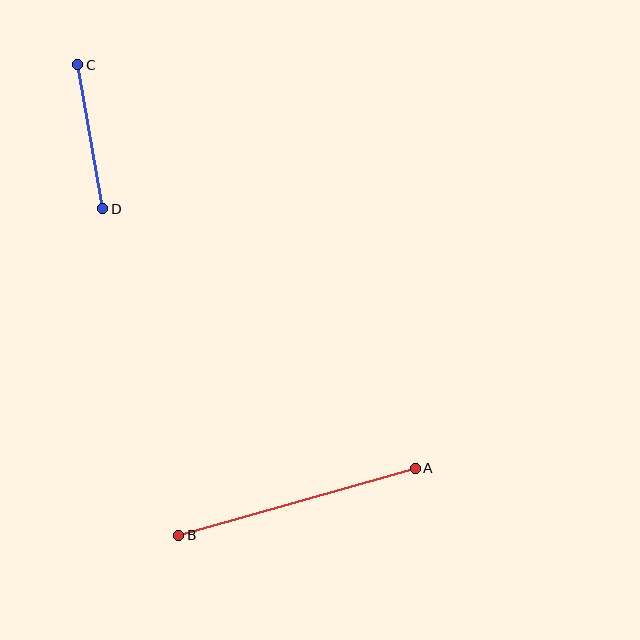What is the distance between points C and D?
The distance is approximately 146 pixels.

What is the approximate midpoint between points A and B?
The midpoint is at approximately (297, 502) pixels.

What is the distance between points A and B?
The distance is approximately 246 pixels.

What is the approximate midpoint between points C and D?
The midpoint is at approximately (90, 137) pixels.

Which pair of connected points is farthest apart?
Points A and B are farthest apart.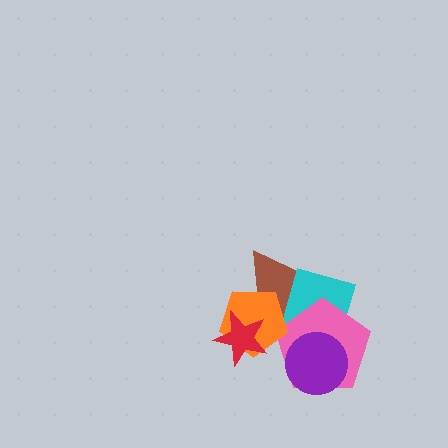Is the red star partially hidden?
No, no other shape covers it.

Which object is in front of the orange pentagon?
The red star is in front of the orange pentagon.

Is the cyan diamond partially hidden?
Yes, it is partially covered by another shape.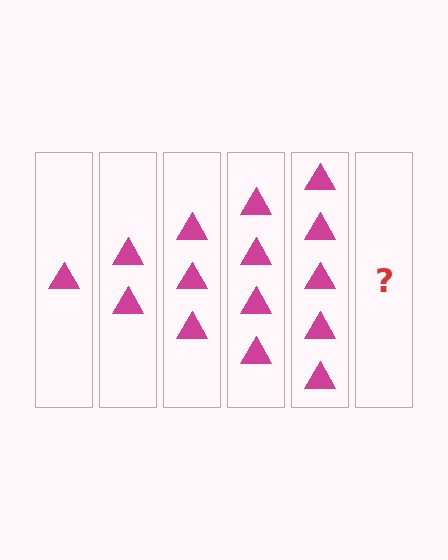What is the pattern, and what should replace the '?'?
The pattern is that each step adds one more triangle. The '?' should be 6 triangles.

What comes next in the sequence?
The next element should be 6 triangles.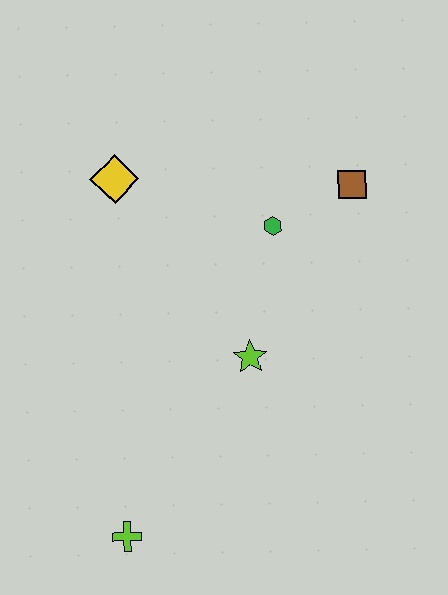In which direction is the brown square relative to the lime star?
The brown square is above the lime star.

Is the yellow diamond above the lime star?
Yes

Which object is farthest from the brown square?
The lime cross is farthest from the brown square.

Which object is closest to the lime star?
The green hexagon is closest to the lime star.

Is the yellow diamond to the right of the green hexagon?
No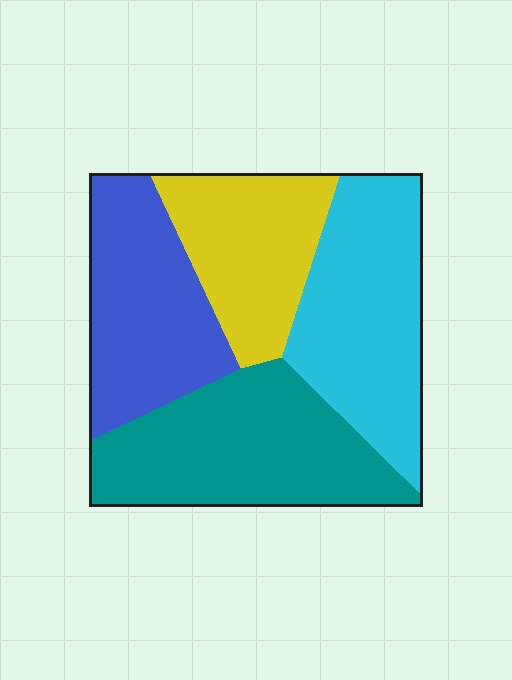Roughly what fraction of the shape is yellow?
Yellow takes up between a sixth and a third of the shape.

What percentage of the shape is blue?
Blue covers about 25% of the shape.